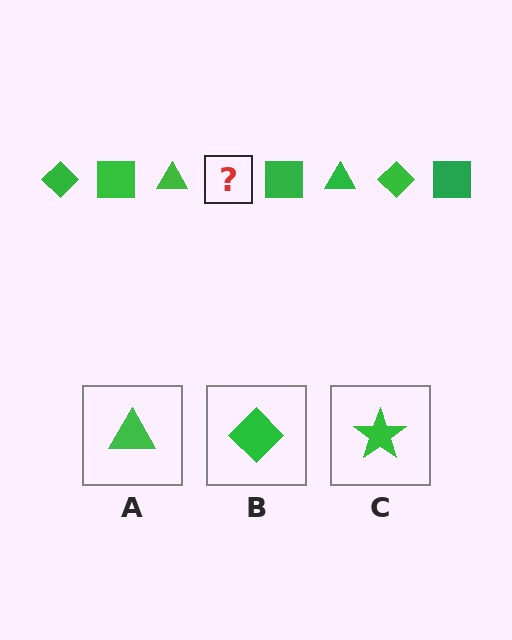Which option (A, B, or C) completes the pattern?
B.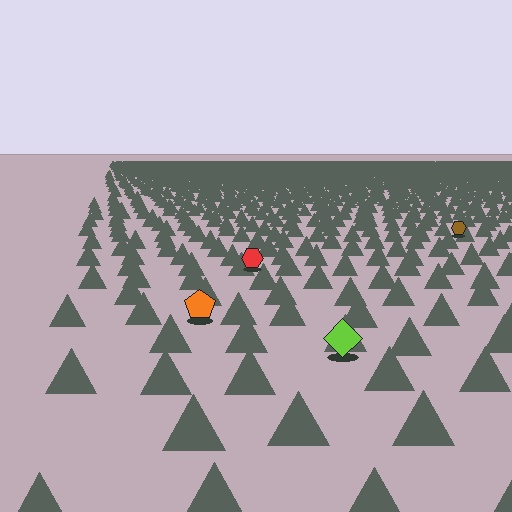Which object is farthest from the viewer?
The brown hexagon is farthest from the viewer. It appears smaller and the ground texture around it is denser.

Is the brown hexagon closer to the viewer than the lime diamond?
No. The lime diamond is closer — you can tell from the texture gradient: the ground texture is coarser near it.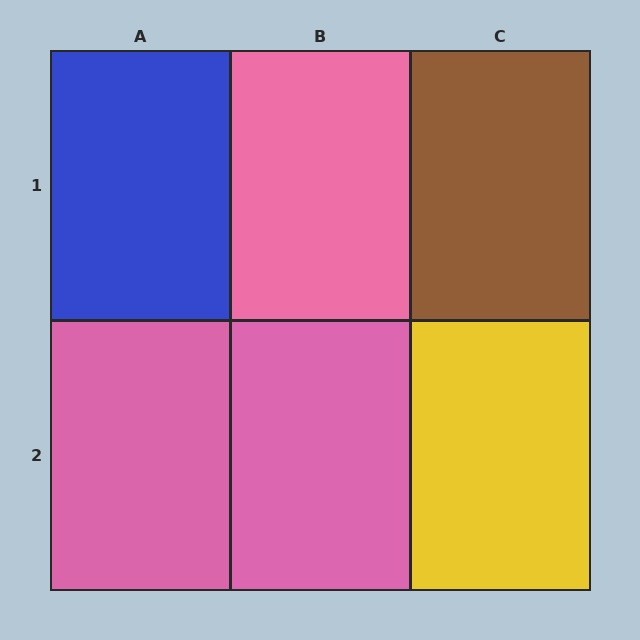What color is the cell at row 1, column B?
Pink.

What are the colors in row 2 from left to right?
Pink, pink, yellow.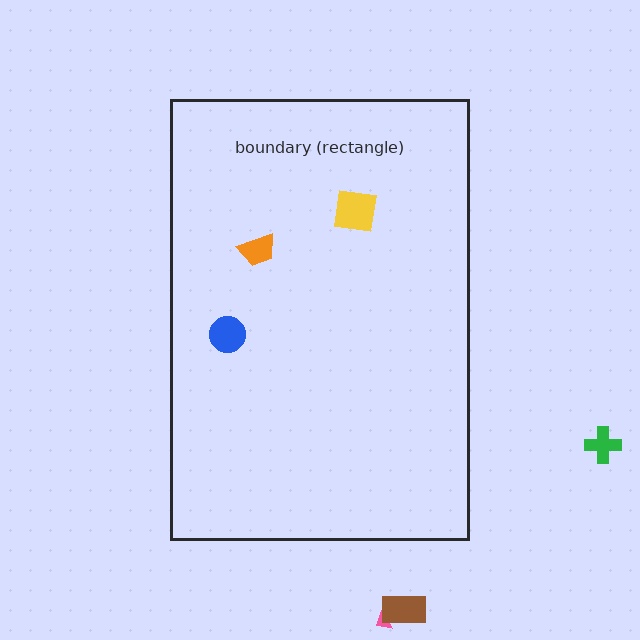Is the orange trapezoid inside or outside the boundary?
Inside.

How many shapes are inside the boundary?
3 inside, 3 outside.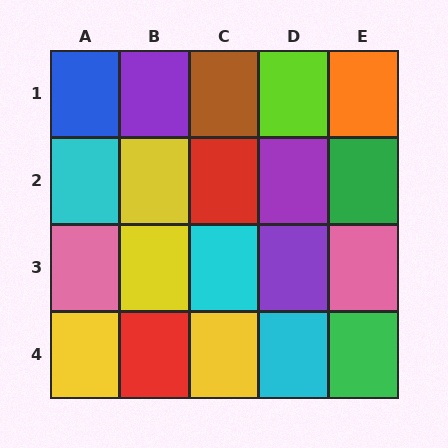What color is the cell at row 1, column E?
Orange.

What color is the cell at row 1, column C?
Brown.